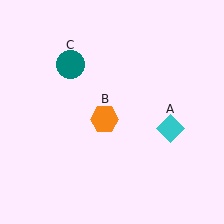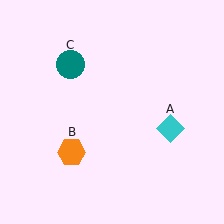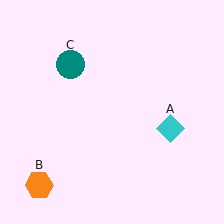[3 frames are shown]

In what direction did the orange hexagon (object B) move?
The orange hexagon (object B) moved down and to the left.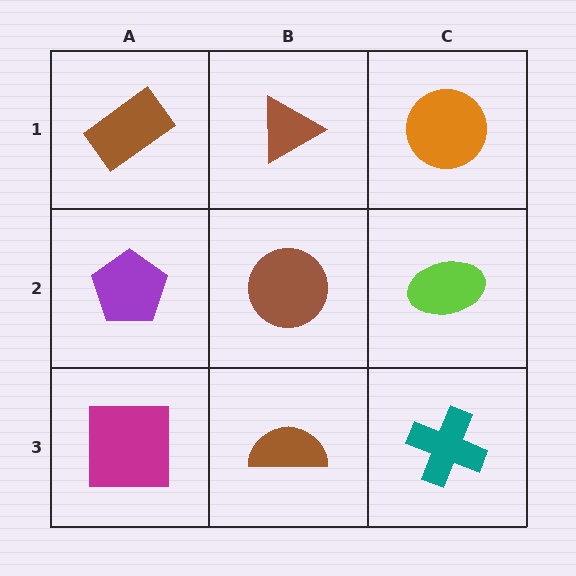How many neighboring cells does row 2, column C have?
3.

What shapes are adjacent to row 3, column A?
A purple pentagon (row 2, column A), a brown semicircle (row 3, column B).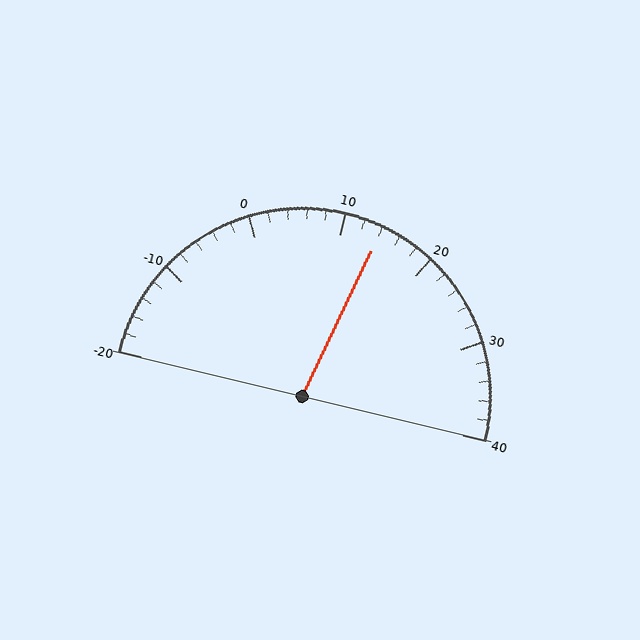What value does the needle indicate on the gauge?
The needle indicates approximately 14.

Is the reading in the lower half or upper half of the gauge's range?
The reading is in the upper half of the range (-20 to 40).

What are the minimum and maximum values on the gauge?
The gauge ranges from -20 to 40.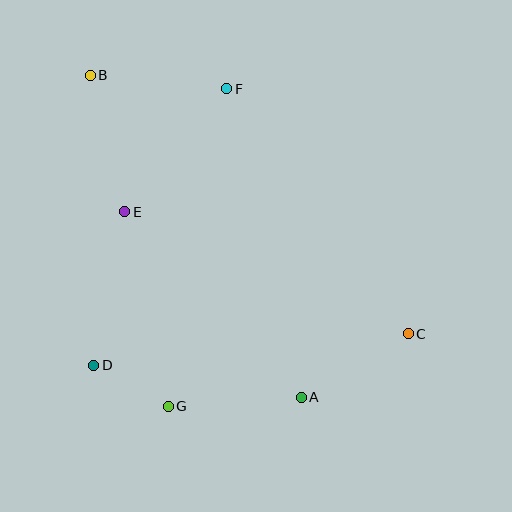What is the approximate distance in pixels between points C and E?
The distance between C and E is approximately 309 pixels.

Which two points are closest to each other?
Points D and G are closest to each other.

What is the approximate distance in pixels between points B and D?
The distance between B and D is approximately 290 pixels.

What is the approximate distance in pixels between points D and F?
The distance between D and F is approximately 307 pixels.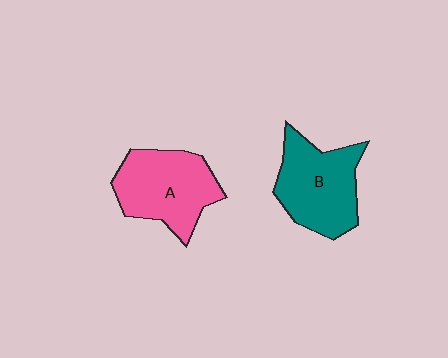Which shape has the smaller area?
Shape B (teal).